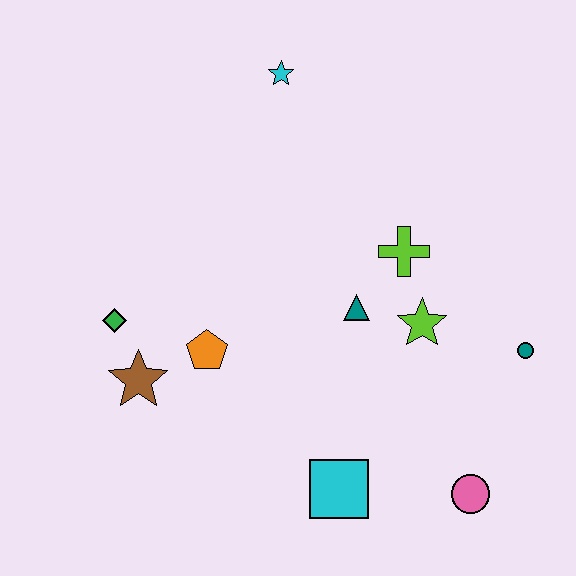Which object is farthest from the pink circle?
The cyan star is farthest from the pink circle.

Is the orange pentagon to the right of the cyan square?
No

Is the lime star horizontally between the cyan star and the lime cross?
No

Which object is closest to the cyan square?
The pink circle is closest to the cyan square.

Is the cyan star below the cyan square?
No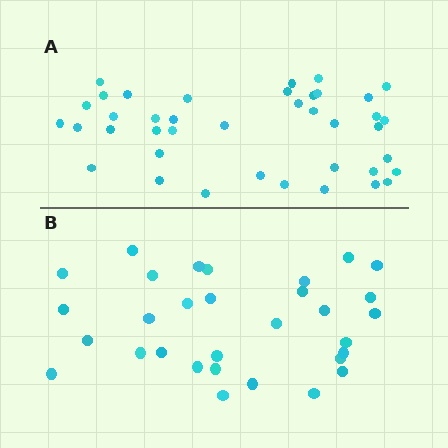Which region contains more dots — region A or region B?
Region A (the top region) has more dots.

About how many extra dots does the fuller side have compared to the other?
Region A has roughly 8 or so more dots than region B.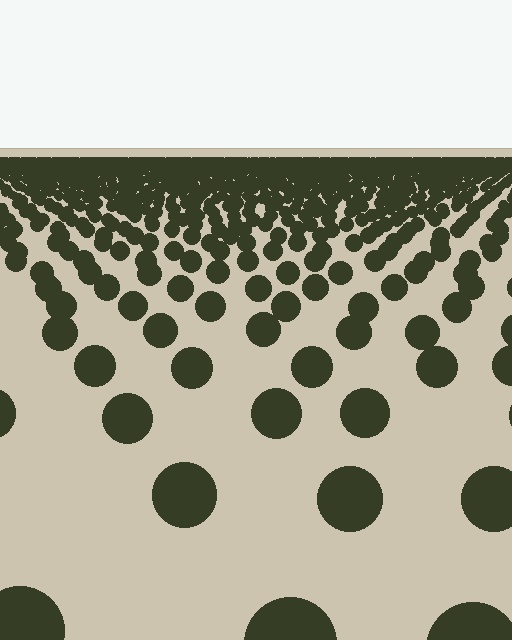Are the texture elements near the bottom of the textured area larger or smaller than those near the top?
Larger. Near the bottom, elements are closer to the viewer and appear at a bigger on-screen size.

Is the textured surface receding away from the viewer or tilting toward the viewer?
The surface is receding away from the viewer. Texture elements get smaller and denser toward the top.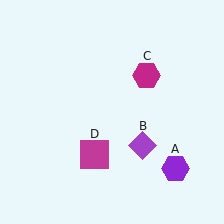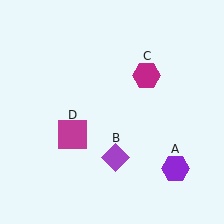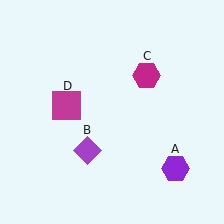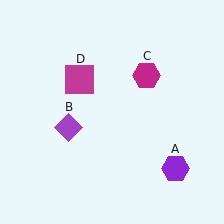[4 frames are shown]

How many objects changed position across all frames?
2 objects changed position: purple diamond (object B), magenta square (object D).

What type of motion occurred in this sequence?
The purple diamond (object B), magenta square (object D) rotated clockwise around the center of the scene.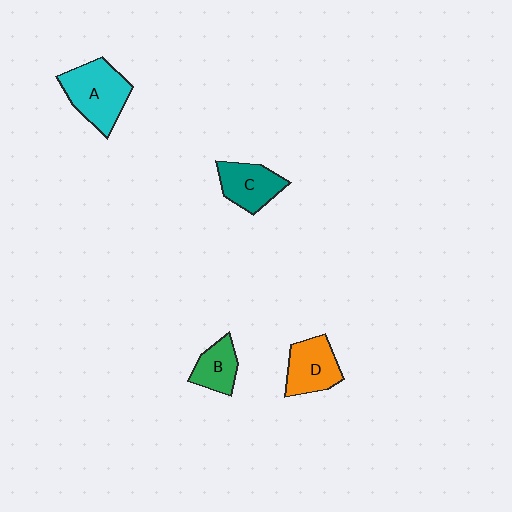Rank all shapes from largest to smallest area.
From largest to smallest: A (cyan), D (orange), C (teal), B (green).